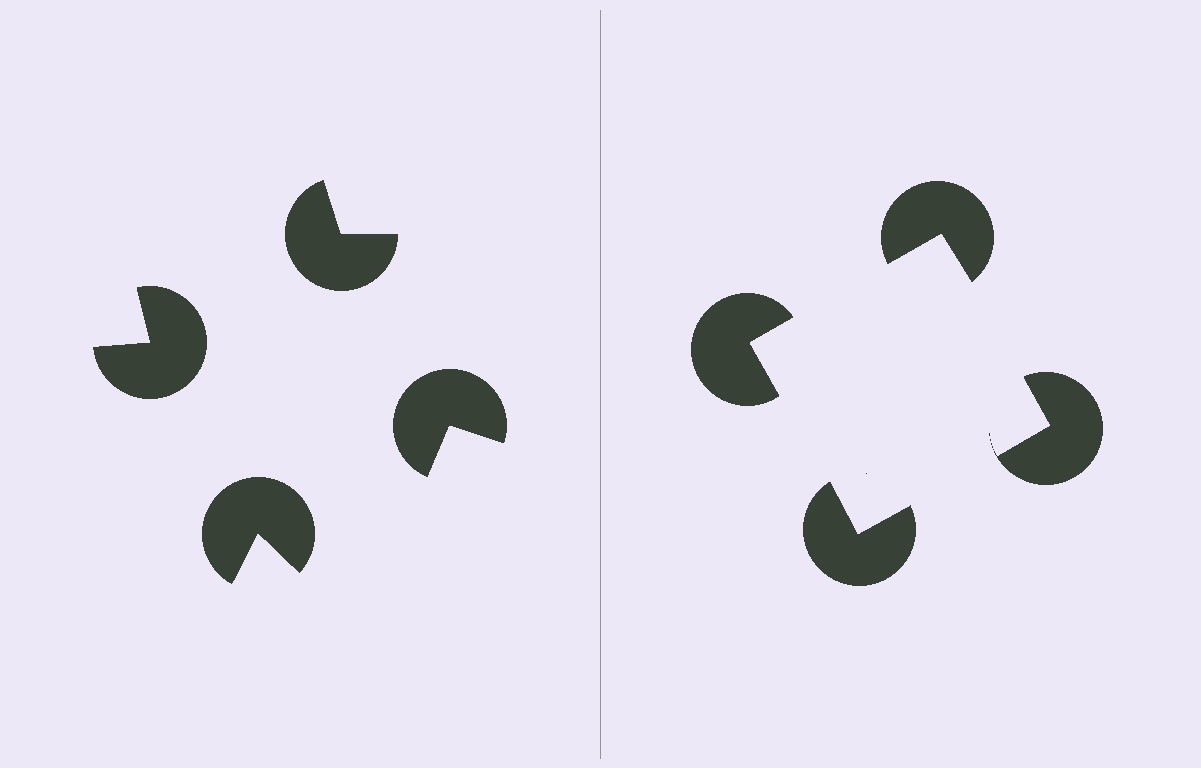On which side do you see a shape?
An illusory square appears on the right side. On the left side the wedge cuts are rotated, so no coherent shape forms.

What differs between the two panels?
The pac-man discs are positioned identically on both sides; only the wedge orientations differ. On the right they align to a square; on the left they are misaligned.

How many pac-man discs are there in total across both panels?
8 — 4 on each side.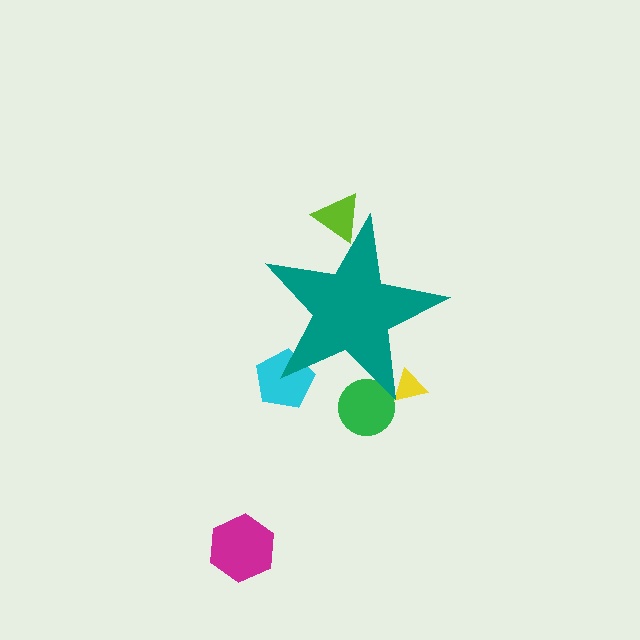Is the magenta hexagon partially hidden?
No, the magenta hexagon is fully visible.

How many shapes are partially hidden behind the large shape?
4 shapes are partially hidden.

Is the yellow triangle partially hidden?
Yes, the yellow triangle is partially hidden behind the teal star.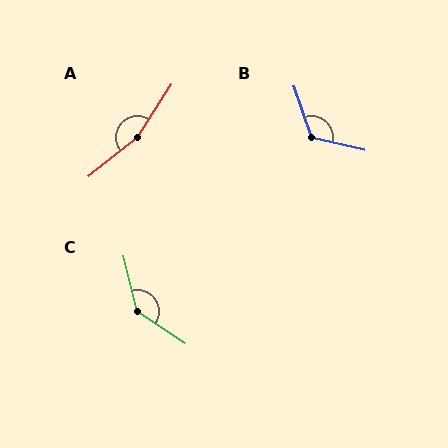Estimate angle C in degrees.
Approximately 137 degrees.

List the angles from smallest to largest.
B (121°), C (137°), A (162°).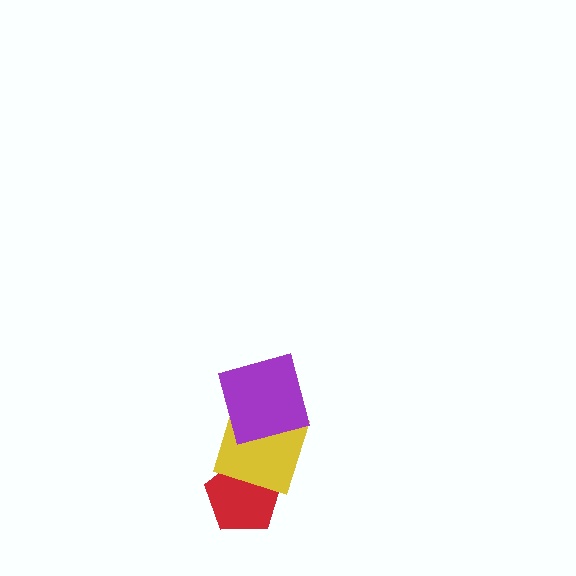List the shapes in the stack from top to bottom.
From top to bottom: the purple square, the yellow square, the red pentagon.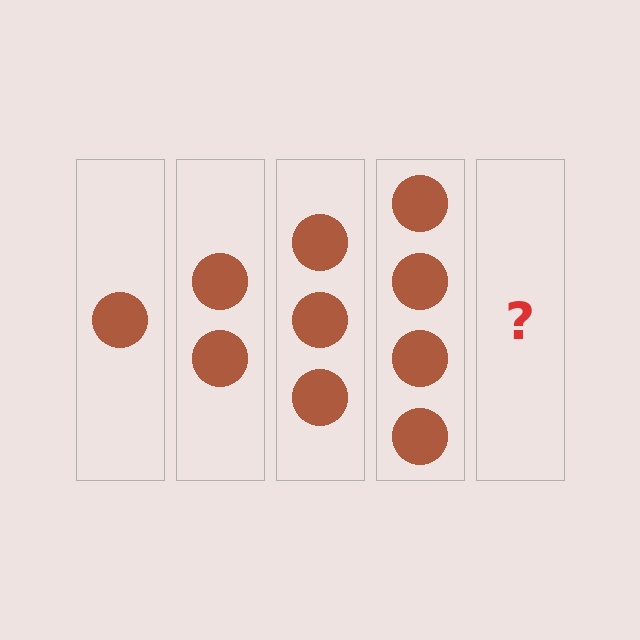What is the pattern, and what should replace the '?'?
The pattern is that each step adds one more circle. The '?' should be 5 circles.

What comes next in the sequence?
The next element should be 5 circles.